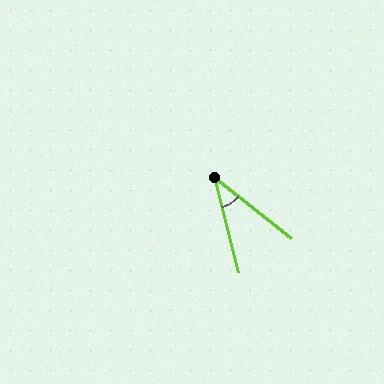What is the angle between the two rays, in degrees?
Approximately 37 degrees.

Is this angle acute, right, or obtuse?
It is acute.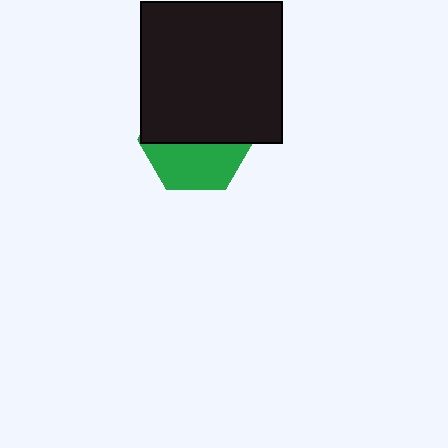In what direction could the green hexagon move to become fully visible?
The green hexagon could move down. That would shift it out from behind the black square entirely.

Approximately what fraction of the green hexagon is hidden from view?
Roughly 56% of the green hexagon is hidden behind the black square.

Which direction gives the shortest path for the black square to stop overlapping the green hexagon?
Moving up gives the shortest separation.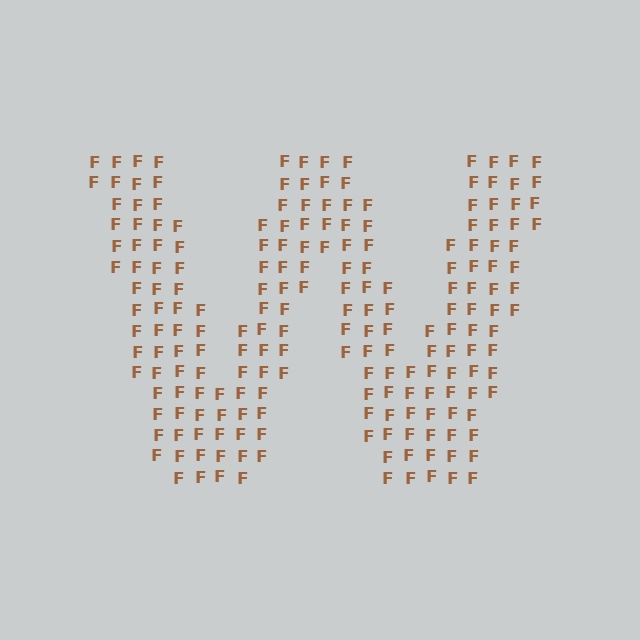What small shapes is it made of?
It is made of small letter F's.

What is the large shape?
The large shape is the letter W.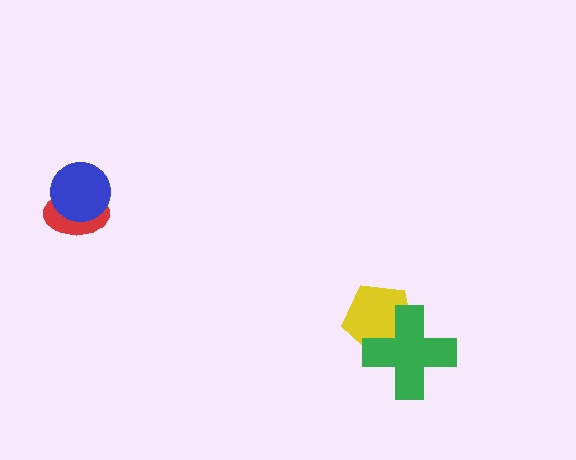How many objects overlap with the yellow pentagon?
1 object overlaps with the yellow pentagon.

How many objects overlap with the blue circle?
1 object overlaps with the blue circle.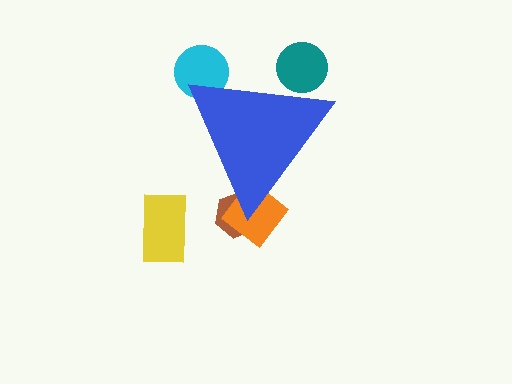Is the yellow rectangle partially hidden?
No, the yellow rectangle is fully visible.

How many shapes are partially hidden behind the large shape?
4 shapes are partially hidden.